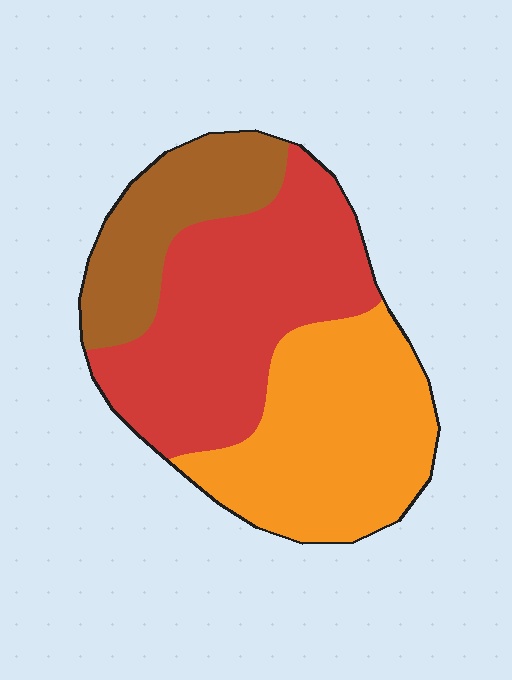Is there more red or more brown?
Red.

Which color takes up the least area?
Brown, at roughly 20%.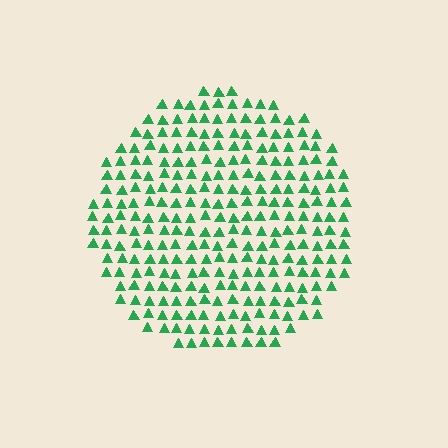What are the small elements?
The small elements are triangles.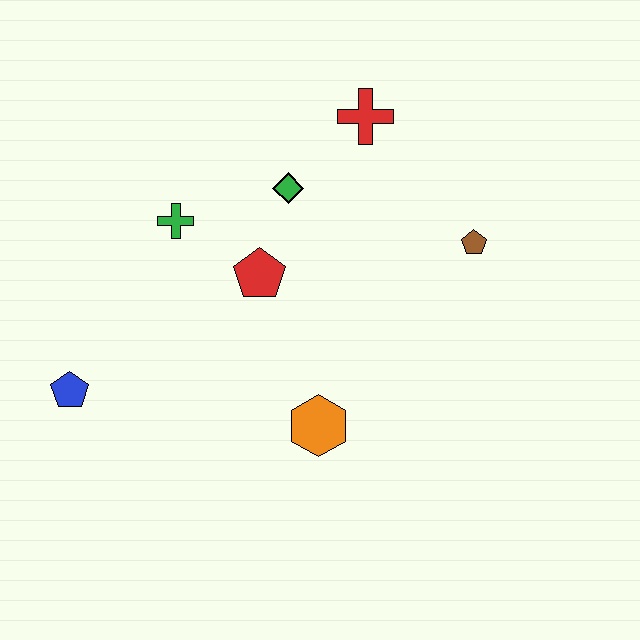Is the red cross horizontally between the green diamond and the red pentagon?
No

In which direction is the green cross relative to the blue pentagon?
The green cross is above the blue pentagon.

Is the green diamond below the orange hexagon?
No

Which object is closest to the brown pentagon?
The red cross is closest to the brown pentagon.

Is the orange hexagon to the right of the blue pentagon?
Yes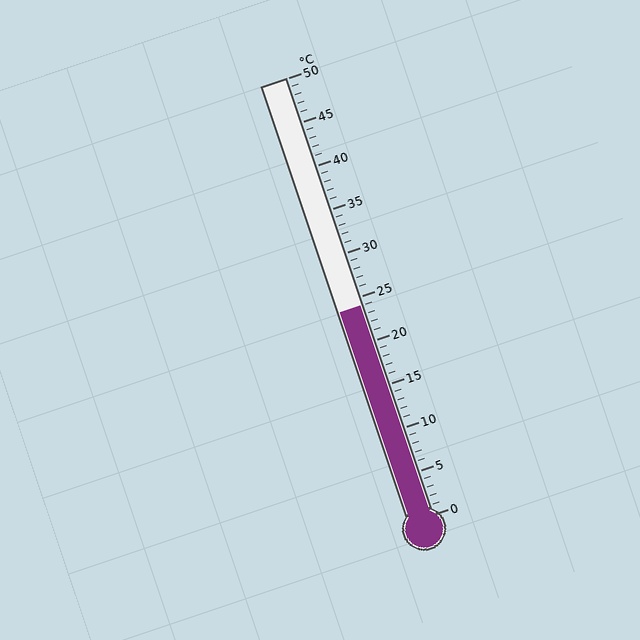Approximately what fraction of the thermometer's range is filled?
The thermometer is filled to approximately 50% of its range.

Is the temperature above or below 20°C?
The temperature is above 20°C.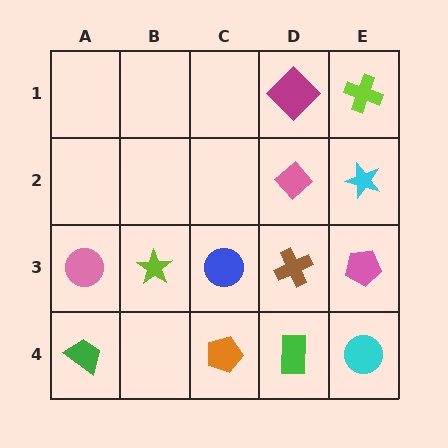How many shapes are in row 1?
2 shapes.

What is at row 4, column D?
A green rectangle.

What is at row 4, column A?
A green trapezoid.